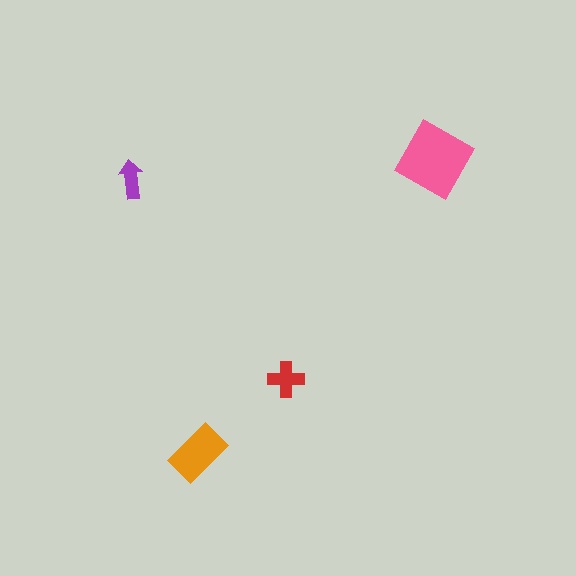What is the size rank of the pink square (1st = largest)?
1st.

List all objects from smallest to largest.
The purple arrow, the red cross, the orange rectangle, the pink square.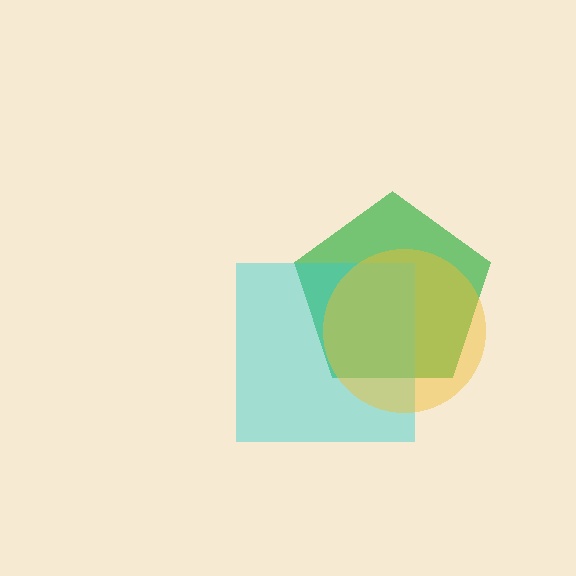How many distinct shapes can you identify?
There are 3 distinct shapes: a green pentagon, a cyan square, a yellow circle.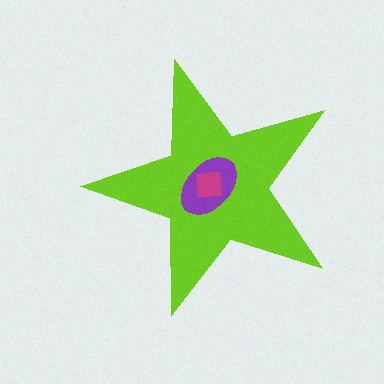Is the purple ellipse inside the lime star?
Yes.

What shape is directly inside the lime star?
The purple ellipse.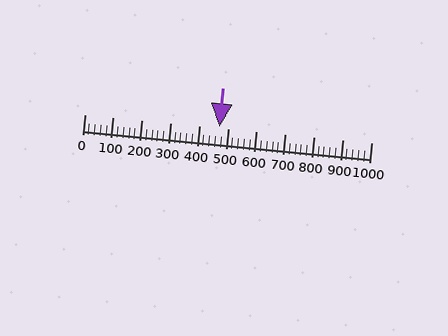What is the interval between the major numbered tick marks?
The major tick marks are spaced 100 units apart.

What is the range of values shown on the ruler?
The ruler shows values from 0 to 1000.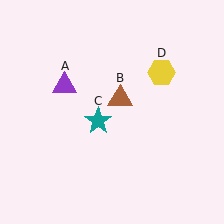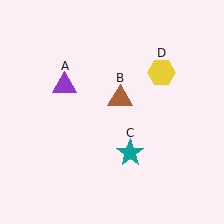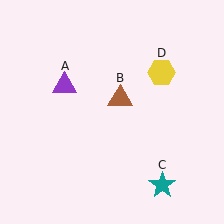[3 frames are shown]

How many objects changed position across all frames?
1 object changed position: teal star (object C).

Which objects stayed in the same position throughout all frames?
Purple triangle (object A) and brown triangle (object B) and yellow hexagon (object D) remained stationary.